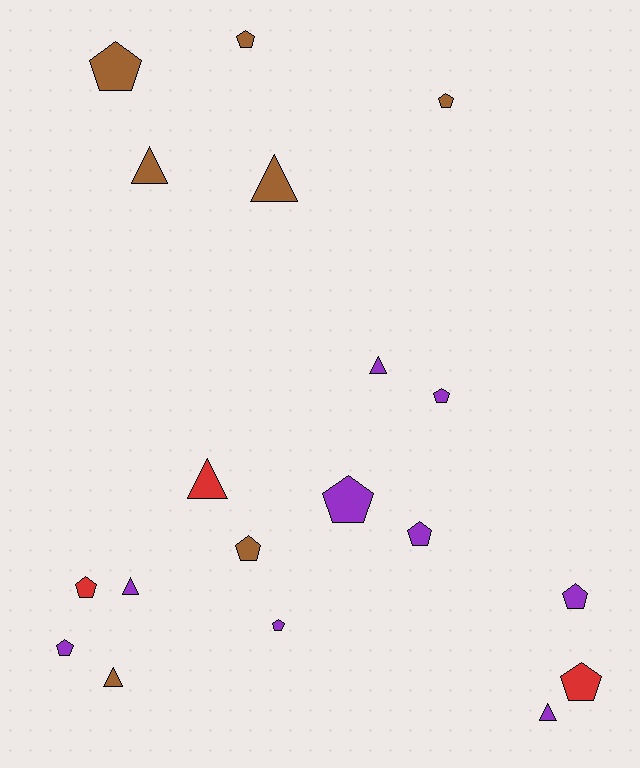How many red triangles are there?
There is 1 red triangle.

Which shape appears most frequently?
Pentagon, with 12 objects.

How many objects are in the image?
There are 19 objects.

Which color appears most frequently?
Purple, with 9 objects.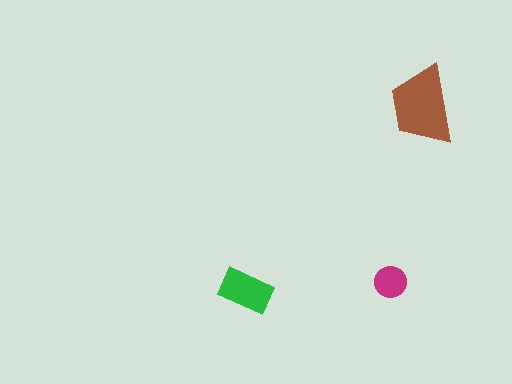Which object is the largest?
The brown trapezoid.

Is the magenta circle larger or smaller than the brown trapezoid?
Smaller.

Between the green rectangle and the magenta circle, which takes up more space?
The green rectangle.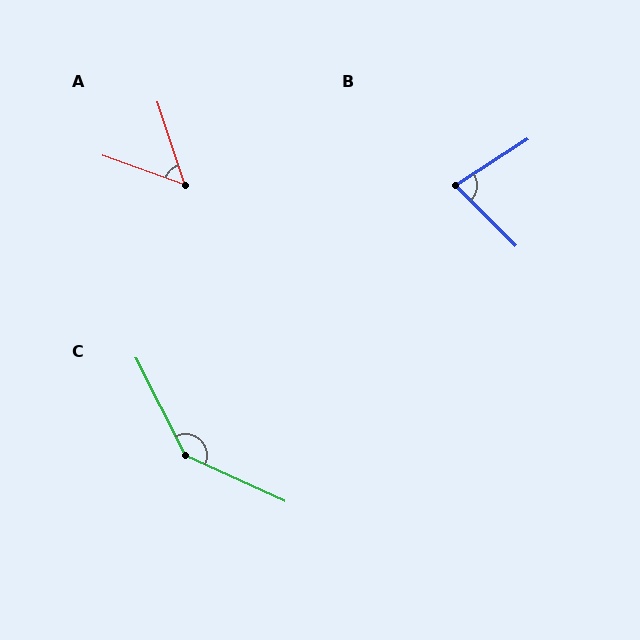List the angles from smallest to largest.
A (52°), B (78°), C (142°).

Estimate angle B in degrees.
Approximately 78 degrees.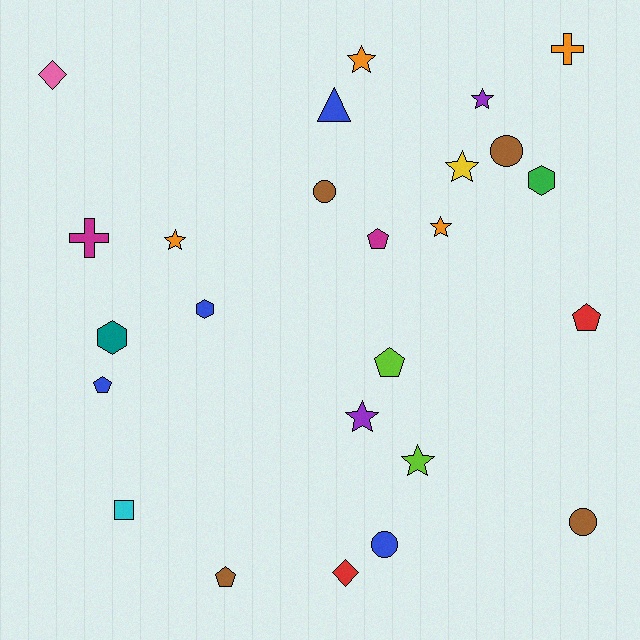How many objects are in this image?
There are 25 objects.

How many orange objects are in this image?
There are 4 orange objects.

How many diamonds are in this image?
There are 2 diamonds.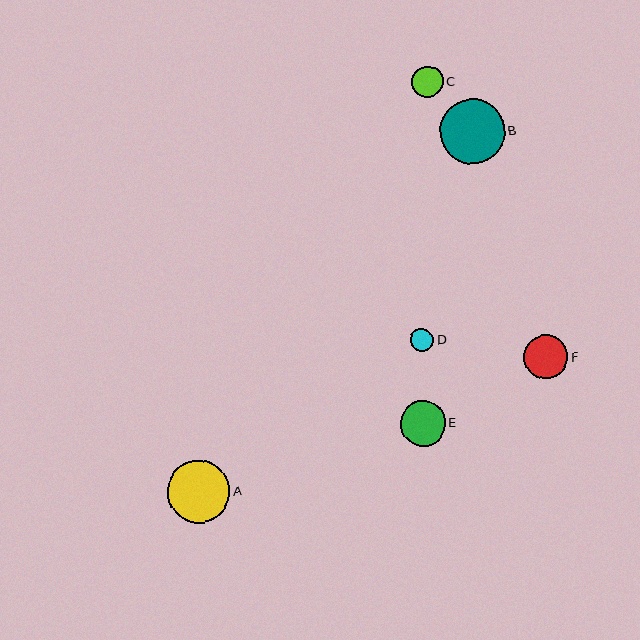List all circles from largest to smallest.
From largest to smallest: B, A, E, F, C, D.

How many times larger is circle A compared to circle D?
Circle A is approximately 2.7 times the size of circle D.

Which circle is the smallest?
Circle D is the smallest with a size of approximately 23 pixels.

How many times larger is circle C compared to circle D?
Circle C is approximately 1.3 times the size of circle D.